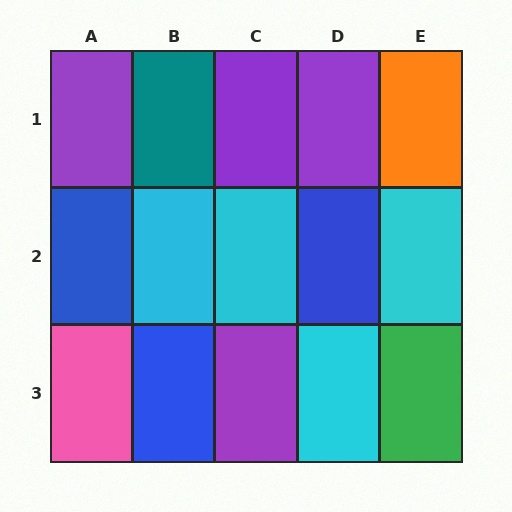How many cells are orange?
1 cell is orange.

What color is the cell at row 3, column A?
Pink.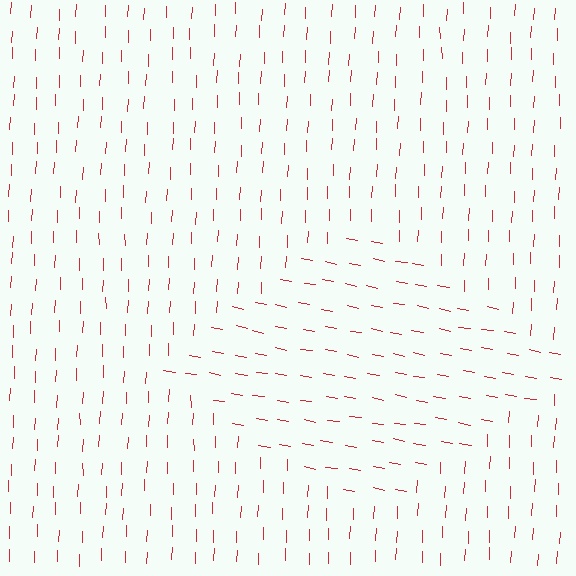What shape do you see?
I see a diamond.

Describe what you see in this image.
The image is filled with small red line segments. A diamond region in the image has lines oriented differently from the surrounding lines, creating a visible texture boundary.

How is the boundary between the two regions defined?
The boundary is defined purely by a change in line orientation (approximately 82 degrees difference). All lines are the same color and thickness.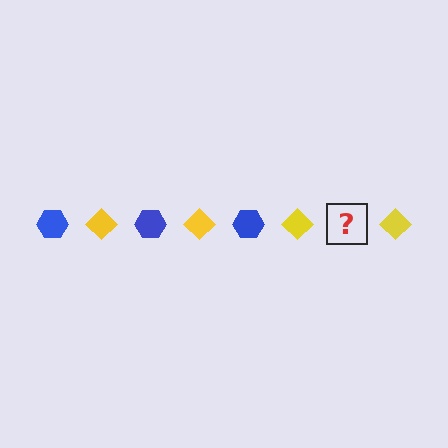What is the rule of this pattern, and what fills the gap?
The rule is that the pattern alternates between blue hexagon and yellow diamond. The gap should be filled with a blue hexagon.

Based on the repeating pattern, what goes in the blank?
The blank should be a blue hexagon.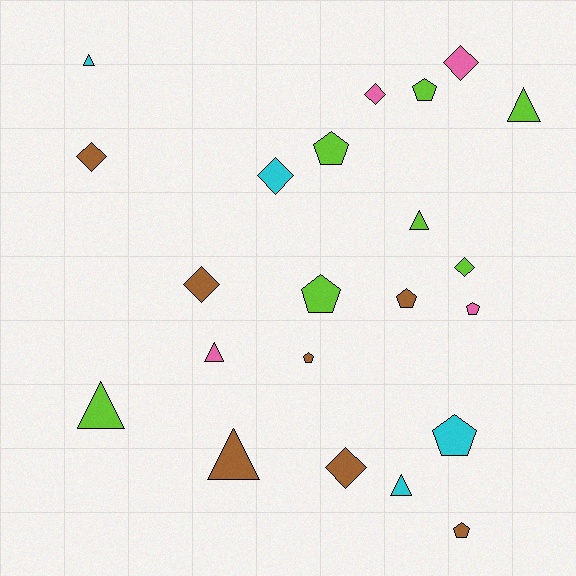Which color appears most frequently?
Lime, with 7 objects.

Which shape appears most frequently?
Pentagon, with 8 objects.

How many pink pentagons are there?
There is 1 pink pentagon.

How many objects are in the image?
There are 22 objects.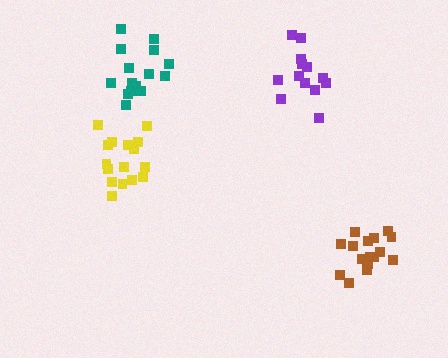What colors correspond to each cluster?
The clusters are colored: teal, purple, yellow, brown.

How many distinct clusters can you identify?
There are 4 distinct clusters.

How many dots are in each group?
Group 1: 15 dots, Group 2: 13 dots, Group 3: 16 dots, Group 4: 17 dots (61 total).